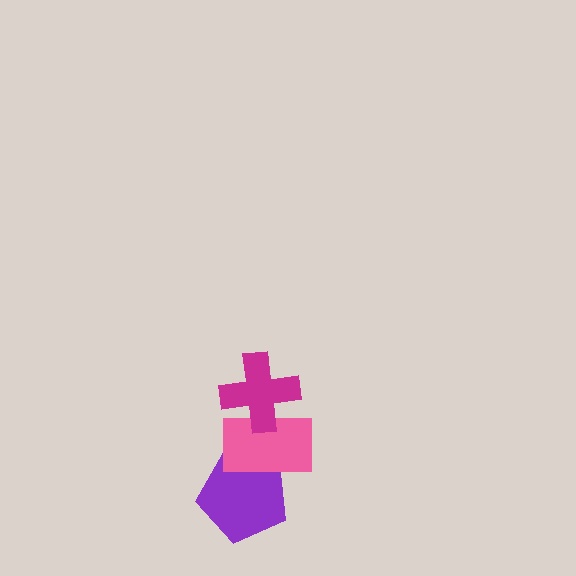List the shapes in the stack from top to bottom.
From top to bottom: the magenta cross, the pink rectangle, the purple pentagon.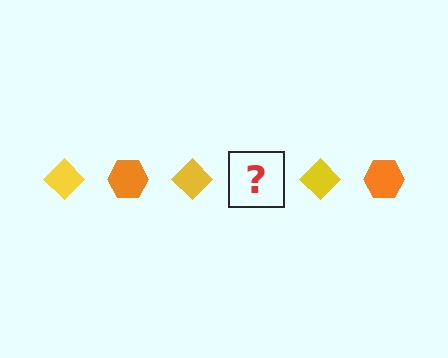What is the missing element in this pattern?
The missing element is an orange hexagon.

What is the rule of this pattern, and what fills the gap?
The rule is that the pattern alternates between yellow diamond and orange hexagon. The gap should be filled with an orange hexagon.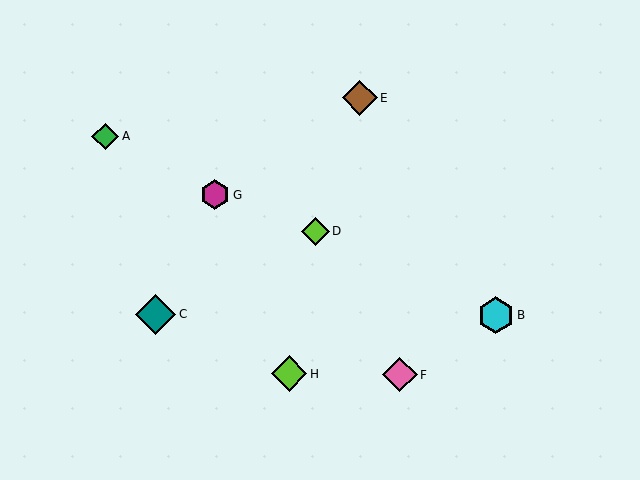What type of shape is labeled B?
Shape B is a cyan hexagon.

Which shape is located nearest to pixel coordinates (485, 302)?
The cyan hexagon (labeled B) at (496, 315) is nearest to that location.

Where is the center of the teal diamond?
The center of the teal diamond is at (156, 314).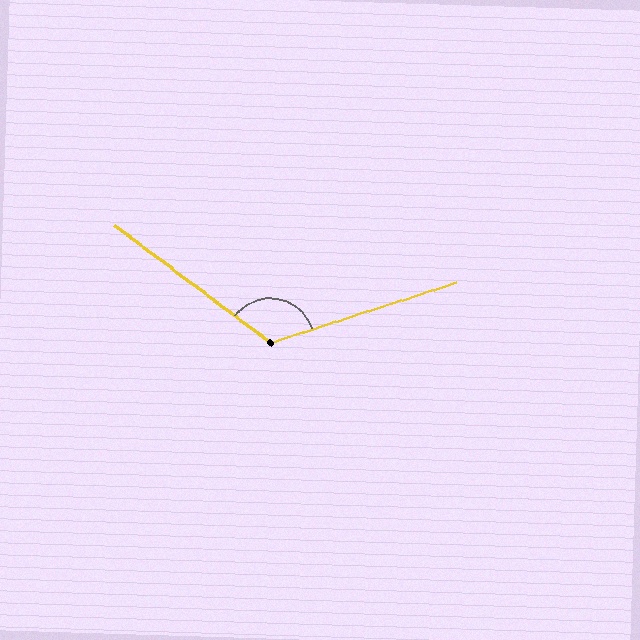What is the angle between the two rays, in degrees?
Approximately 125 degrees.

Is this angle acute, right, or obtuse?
It is obtuse.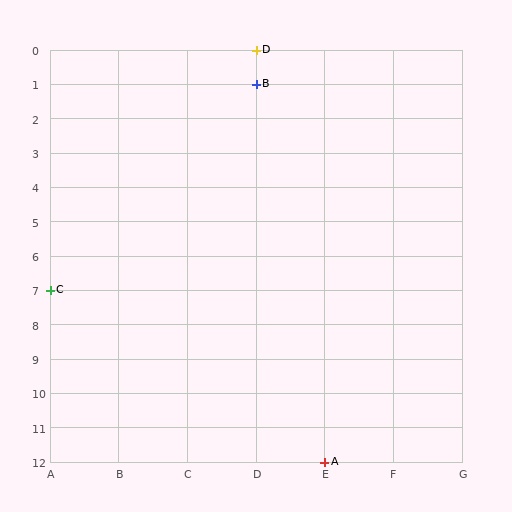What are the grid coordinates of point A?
Point A is at grid coordinates (E, 12).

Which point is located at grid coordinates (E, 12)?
Point A is at (E, 12).